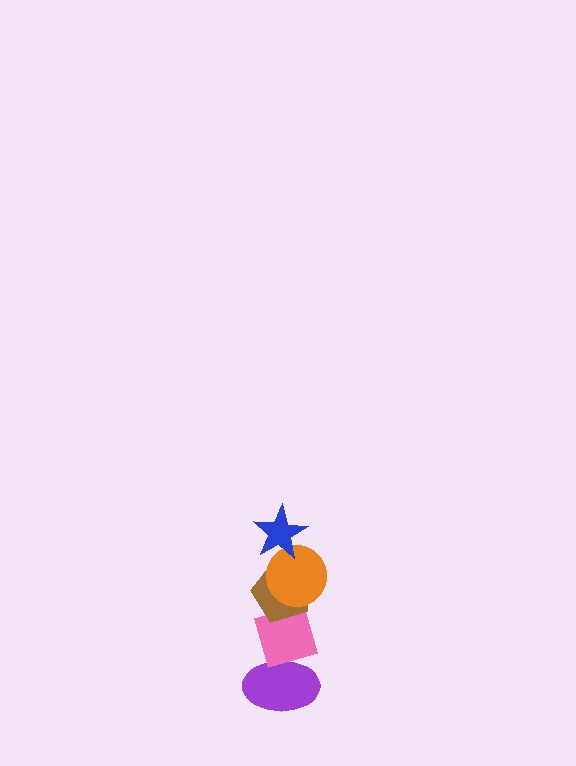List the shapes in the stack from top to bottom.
From top to bottom: the blue star, the orange circle, the brown pentagon, the pink diamond, the purple ellipse.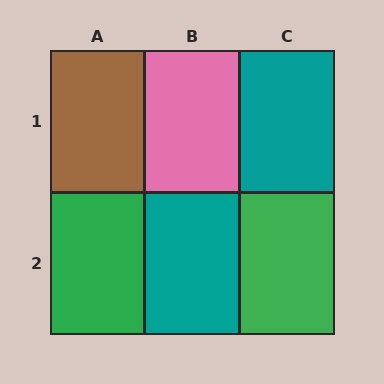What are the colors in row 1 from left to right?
Brown, pink, teal.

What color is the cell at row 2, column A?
Green.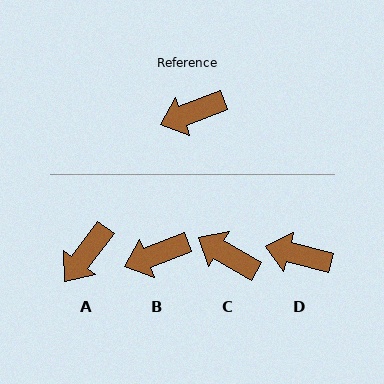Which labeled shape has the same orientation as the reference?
B.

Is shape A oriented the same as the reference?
No, it is off by about 32 degrees.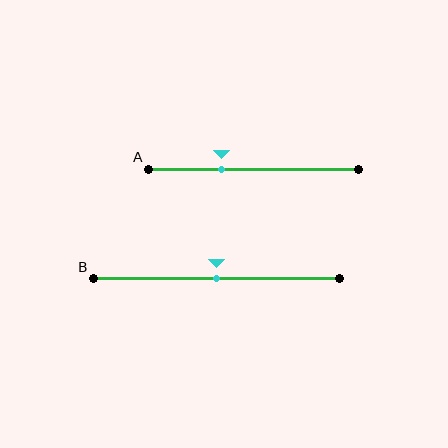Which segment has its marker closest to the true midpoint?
Segment B has its marker closest to the true midpoint.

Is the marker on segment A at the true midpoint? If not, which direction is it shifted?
No, the marker on segment A is shifted to the left by about 15% of the segment length.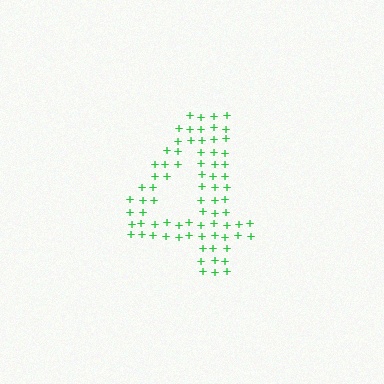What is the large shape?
The large shape is the digit 4.